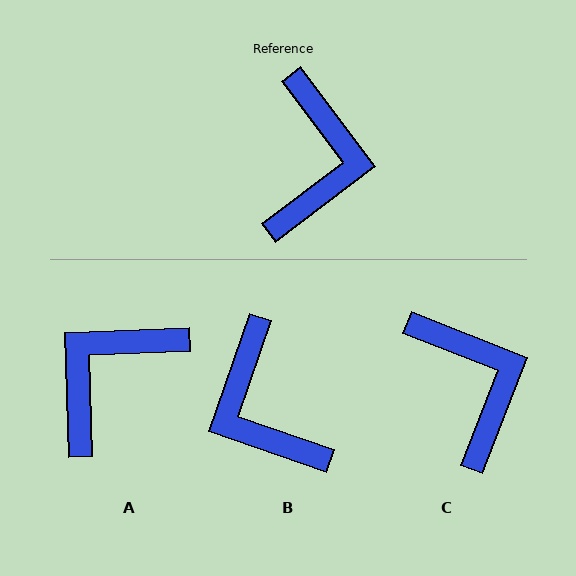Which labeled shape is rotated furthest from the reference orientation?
B, about 146 degrees away.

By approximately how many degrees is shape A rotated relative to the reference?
Approximately 145 degrees counter-clockwise.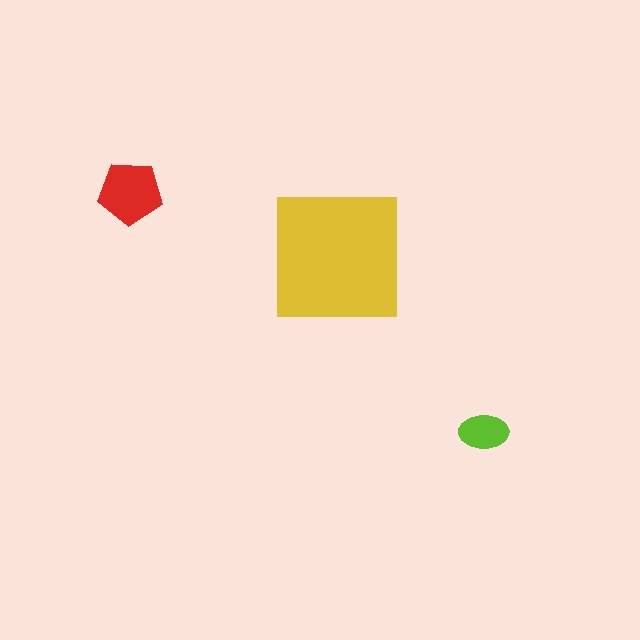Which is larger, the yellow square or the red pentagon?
The yellow square.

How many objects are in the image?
There are 3 objects in the image.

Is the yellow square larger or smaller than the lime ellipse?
Larger.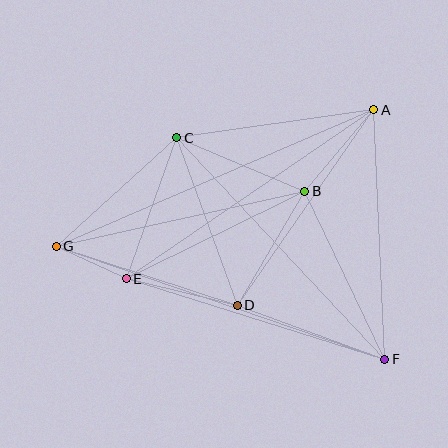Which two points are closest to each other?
Points E and G are closest to each other.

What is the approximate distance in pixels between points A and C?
The distance between A and C is approximately 199 pixels.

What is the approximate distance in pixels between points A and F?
The distance between A and F is approximately 250 pixels.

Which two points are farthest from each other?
Points F and G are farthest from each other.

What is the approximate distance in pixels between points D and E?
The distance between D and E is approximately 114 pixels.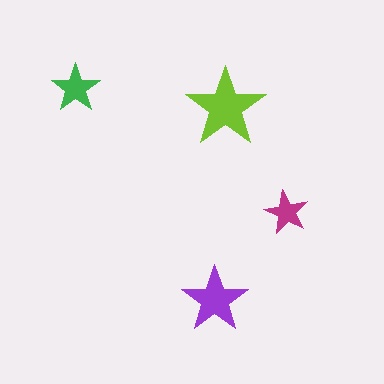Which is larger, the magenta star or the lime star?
The lime one.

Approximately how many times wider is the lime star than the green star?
About 1.5 times wider.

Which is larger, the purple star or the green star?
The purple one.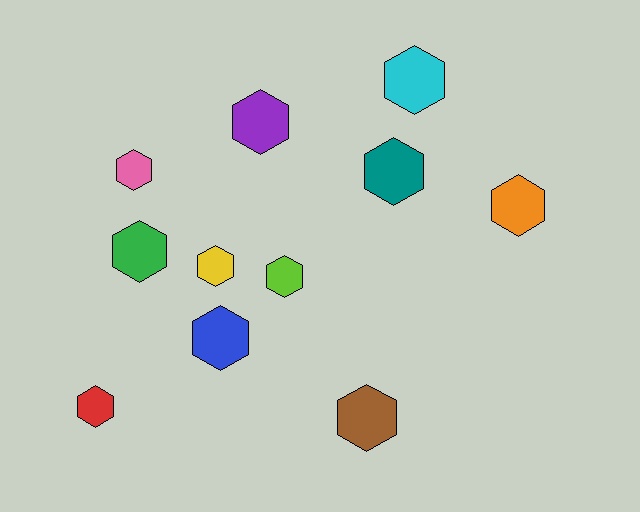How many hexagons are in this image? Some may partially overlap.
There are 11 hexagons.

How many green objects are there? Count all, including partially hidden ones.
There is 1 green object.